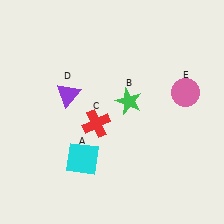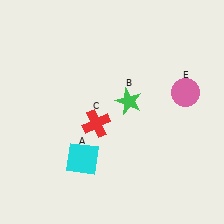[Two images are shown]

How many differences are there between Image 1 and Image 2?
There is 1 difference between the two images.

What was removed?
The purple triangle (D) was removed in Image 2.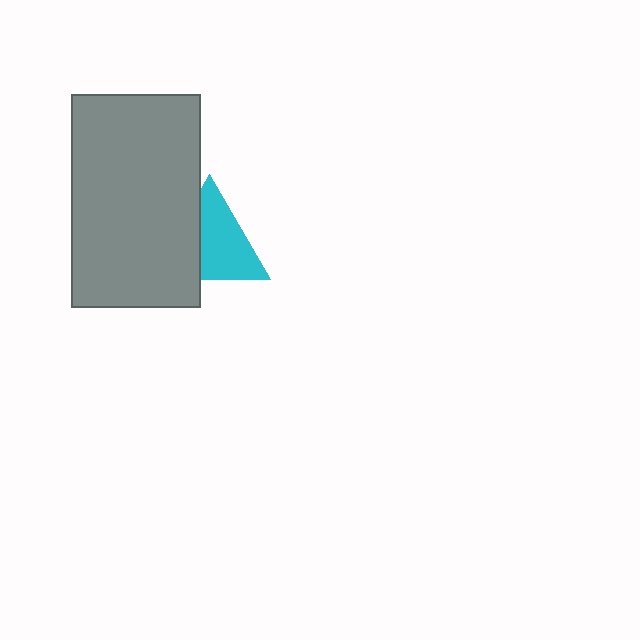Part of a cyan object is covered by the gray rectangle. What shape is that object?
It is a triangle.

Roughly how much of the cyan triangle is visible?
About half of it is visible (roughly 63%).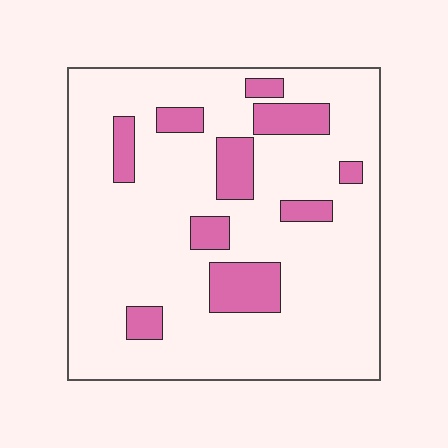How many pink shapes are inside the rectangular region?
10.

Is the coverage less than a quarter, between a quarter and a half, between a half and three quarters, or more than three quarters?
Less than a quarter.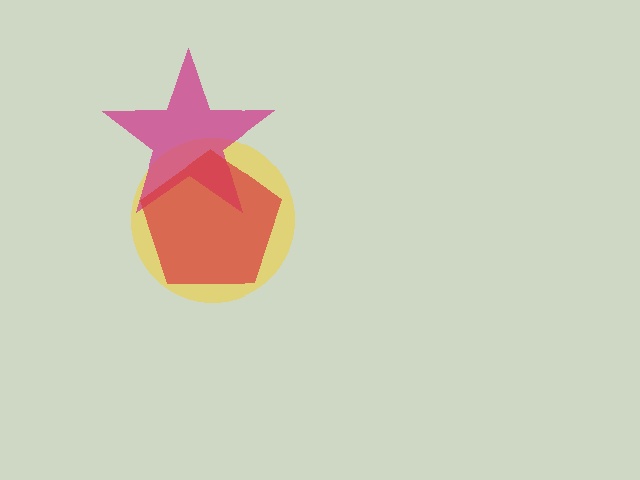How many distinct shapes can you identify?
There are 3 distinct shapes: a yellow circle, a magenta star, a red pentagon.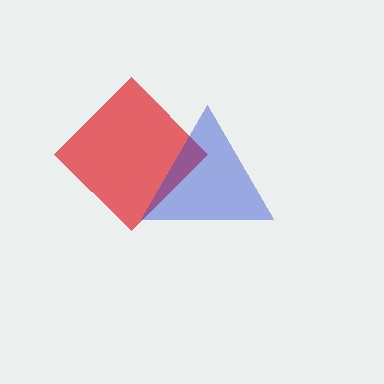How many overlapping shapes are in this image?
There are 2 overlapping shapes in the image.